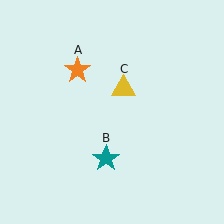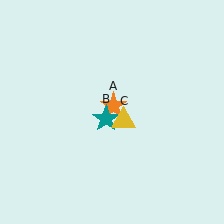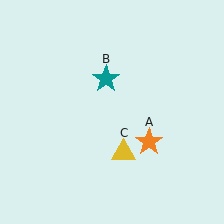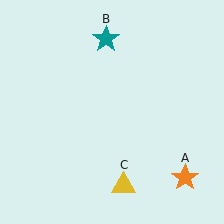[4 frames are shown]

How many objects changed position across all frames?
3 objects changed position: orange star (object A), teal star (object B), yellow triangle (object C).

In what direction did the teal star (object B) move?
The teal star (object B) moved up.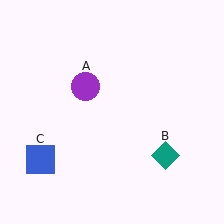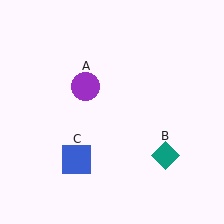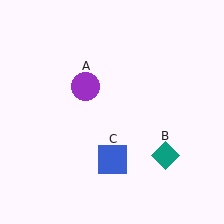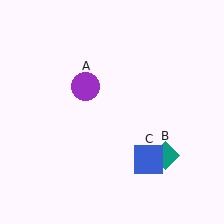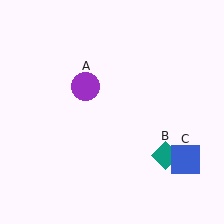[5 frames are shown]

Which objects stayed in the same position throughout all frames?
Purple circle (object A) and teal diamond (object B) remained stationary.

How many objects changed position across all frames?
1 object changed position: blue square (object C).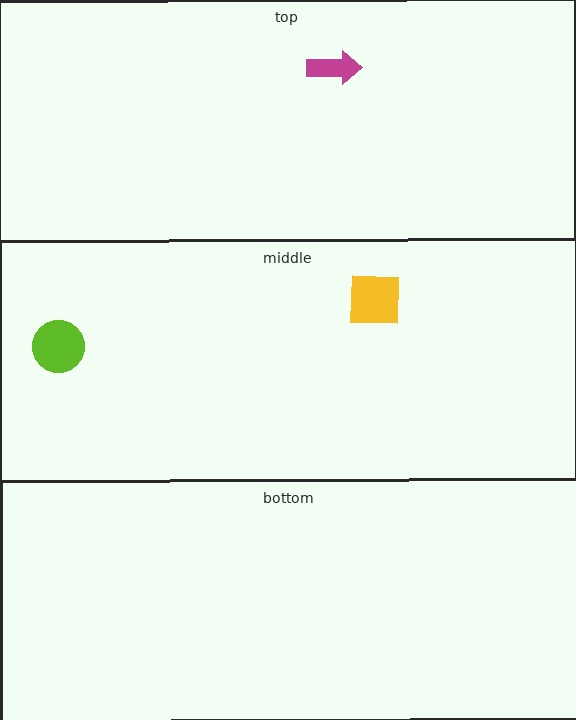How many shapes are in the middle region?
2.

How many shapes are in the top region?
1.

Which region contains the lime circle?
The middle region.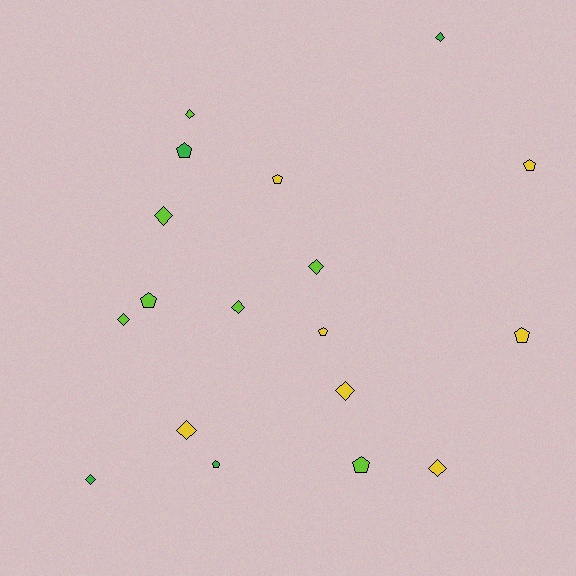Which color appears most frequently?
Lime, with 7 objects.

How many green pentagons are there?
There are 2 green pentagons.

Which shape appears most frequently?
Diamond, with 10 objects.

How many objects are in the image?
There are 18 objects.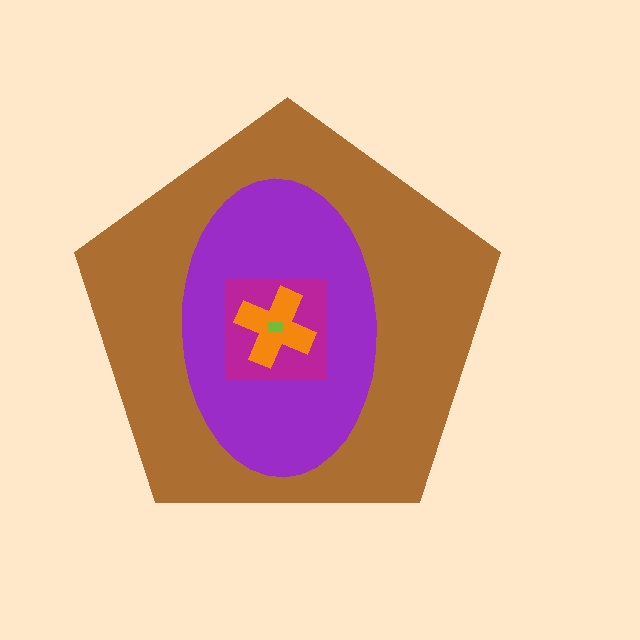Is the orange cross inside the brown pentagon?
Yes.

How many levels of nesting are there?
5.